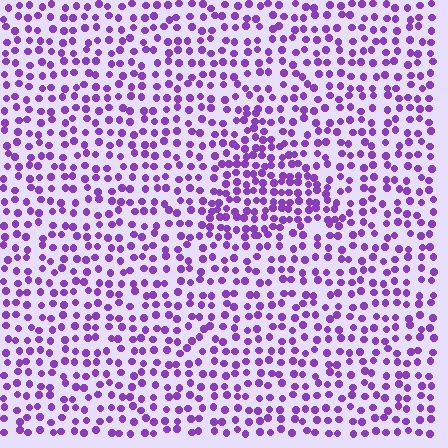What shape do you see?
I see a triangle.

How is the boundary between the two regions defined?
The boundary is defined by a change in element density (approximately 1.7x ratio). All elements are the same color, size, and shape.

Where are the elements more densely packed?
The elements are more densely packed inside the triangle boundary.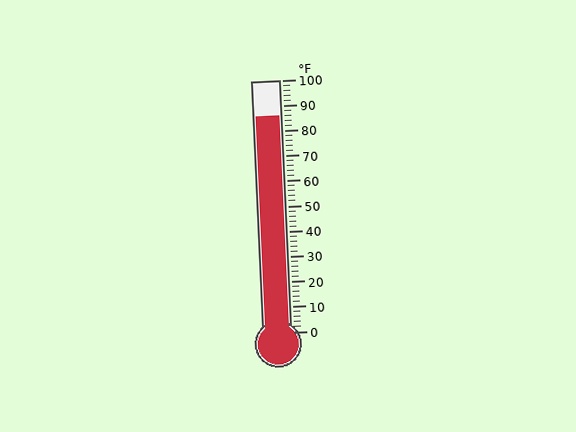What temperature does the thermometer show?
The thermometer shows approximately 86°F.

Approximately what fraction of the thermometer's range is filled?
The thermometer is filled to approximately 85% of its range.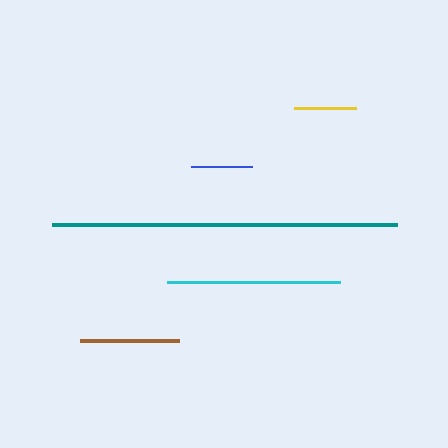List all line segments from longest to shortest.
From longest to shortest: teal, cyan, brown, yellow, blue.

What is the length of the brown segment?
The brown segment is approximately 99 pixels long.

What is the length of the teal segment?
The teal segment is approximately 345 pixels long.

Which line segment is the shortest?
The blue line is the shortest at approximately 61 pixels.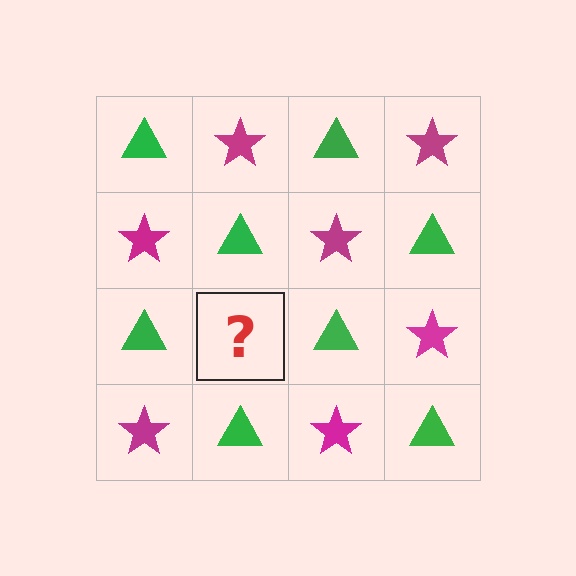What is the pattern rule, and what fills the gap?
The rule is that it alternates green triangle and magenta star in a checkerboard pattern. The gap should be filled with a magenta star.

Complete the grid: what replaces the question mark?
The question mark should be replaced with a magenta star.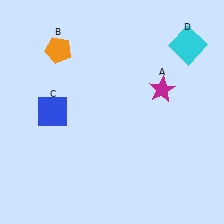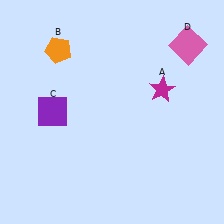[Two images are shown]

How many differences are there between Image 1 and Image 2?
There are 2 differences between the two images.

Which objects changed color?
C changed from blue to purple. D changed from cyan to pink.